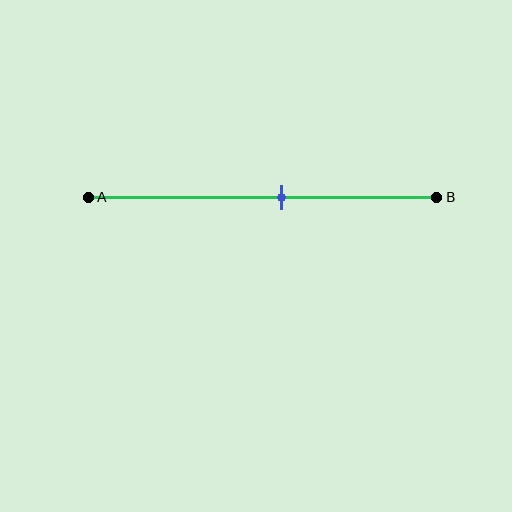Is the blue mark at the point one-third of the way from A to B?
No, the mark is at about 55% from A, not at the 33% one-third point.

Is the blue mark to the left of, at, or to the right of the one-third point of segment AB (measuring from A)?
The blue mark is to the right of the one-third point of segment AB.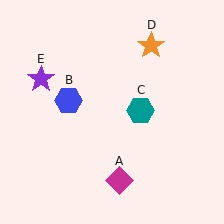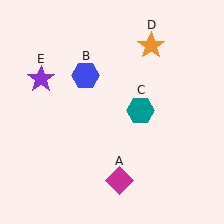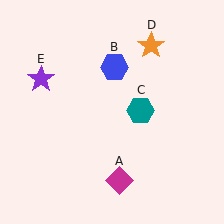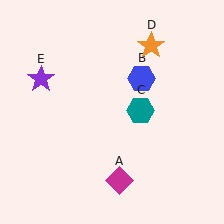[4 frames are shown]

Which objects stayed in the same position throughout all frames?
Magenta diamond (object A) and teal hexagon (object C) and orange star (object D) and purple star (object E) remained stationary.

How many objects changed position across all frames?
1 object changed position: blue hexagon (object B).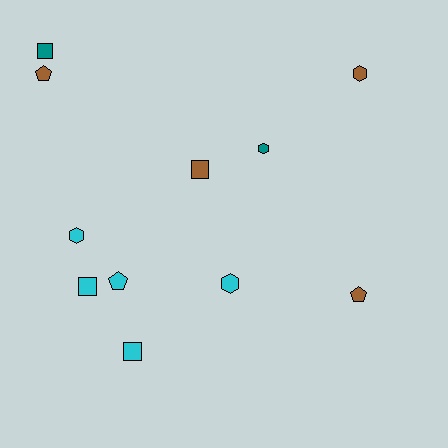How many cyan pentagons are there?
There is 1 cyan pentagon.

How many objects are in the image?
There are 11 objects.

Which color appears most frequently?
Cyan, with 5 objects.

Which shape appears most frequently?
Hexagon, with 4 objects.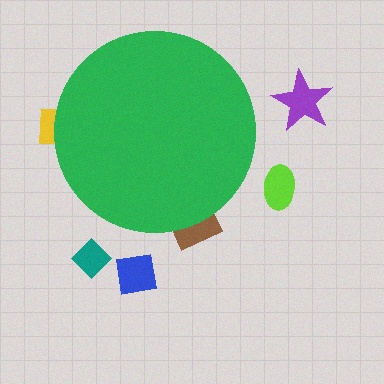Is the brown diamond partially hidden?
Yes, the brown diamond is partially hidden behind the green circle.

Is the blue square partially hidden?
No, the blue square is fully visible.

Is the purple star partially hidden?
No, the purple star is fully visible.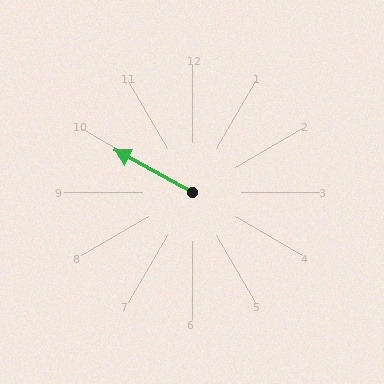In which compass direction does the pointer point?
Northwest.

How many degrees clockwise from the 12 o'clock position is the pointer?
Approximately 298 degrees.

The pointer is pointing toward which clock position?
Roughly 10 o'clock.